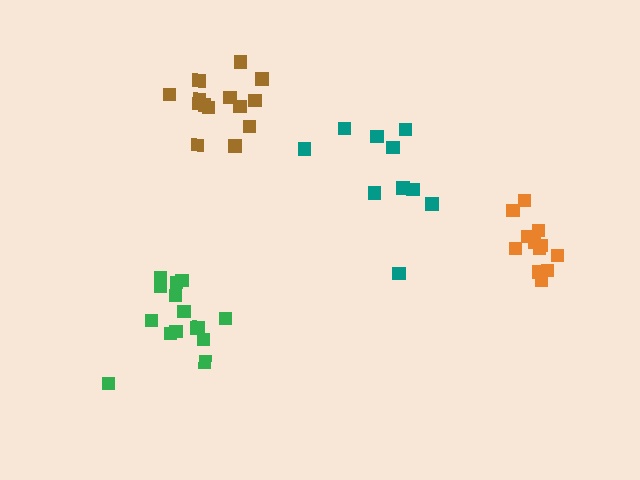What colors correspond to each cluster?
The clusters are colored: teal, brown, green, orange.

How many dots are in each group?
Group 1: 10 dots, Group 2: 14 dots, Group 3: 15 dots, Group 4: 12 dots (51 total).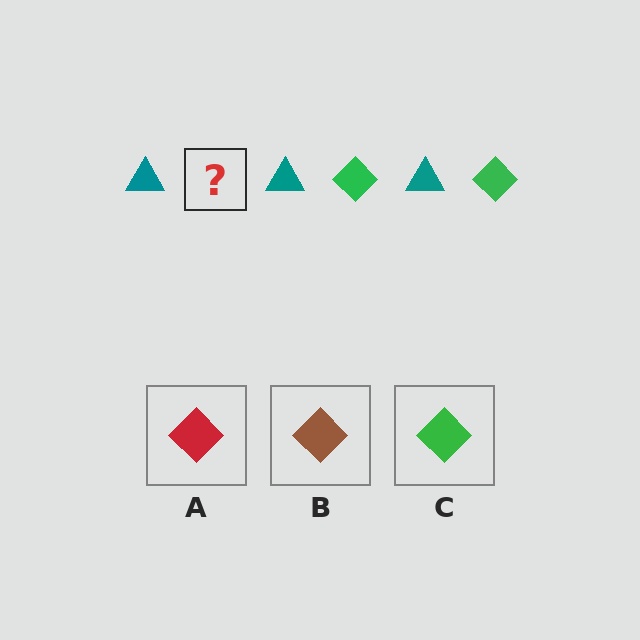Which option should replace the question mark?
Option C.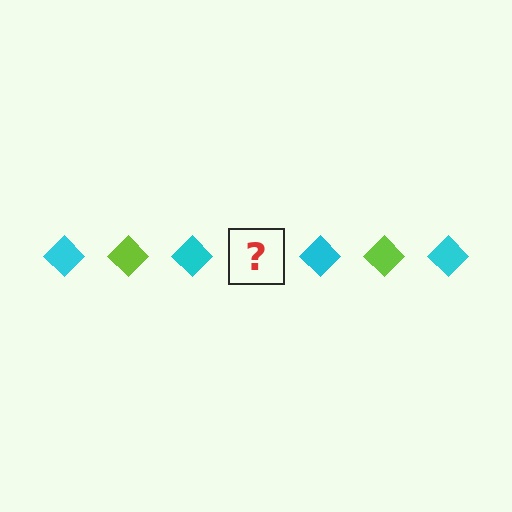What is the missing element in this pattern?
The missing element is a lime diamond.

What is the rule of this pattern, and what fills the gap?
The rule is that the pattern cycles through cyan, lime diamonds. The gap should be filled with a lime diamond.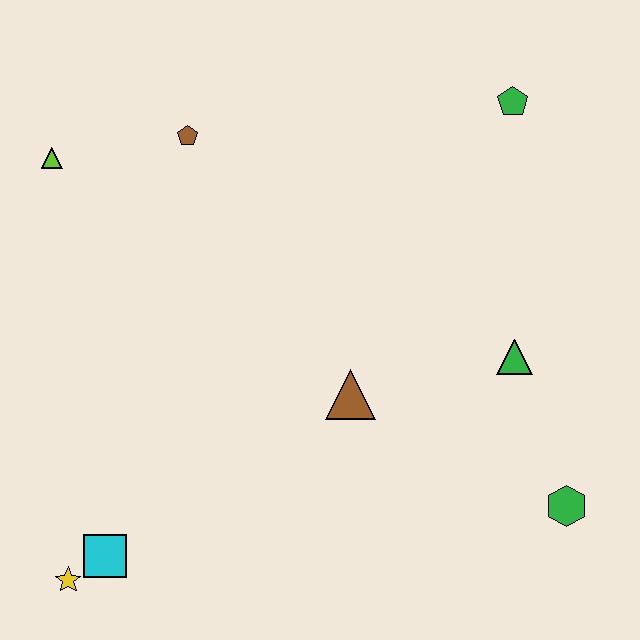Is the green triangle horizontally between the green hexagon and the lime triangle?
Yes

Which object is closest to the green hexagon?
The green triangle is closest to the green hexagon.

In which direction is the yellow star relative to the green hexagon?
The yellow star is to the left of the green hexagon.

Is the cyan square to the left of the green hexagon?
Yes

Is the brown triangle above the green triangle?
No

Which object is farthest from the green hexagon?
The lime triangle is farthest from the green hexagon.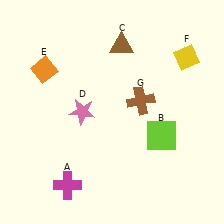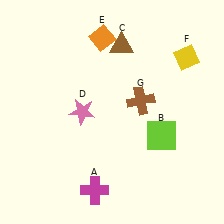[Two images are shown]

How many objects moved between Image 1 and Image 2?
2 objects moved between the two images.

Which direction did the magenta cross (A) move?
The magenta cross (A) moved right.